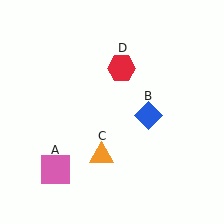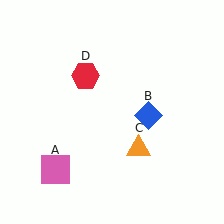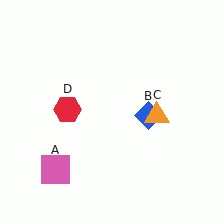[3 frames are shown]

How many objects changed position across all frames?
2 objects changed position: orange triangle (object C), red hexagon (object D).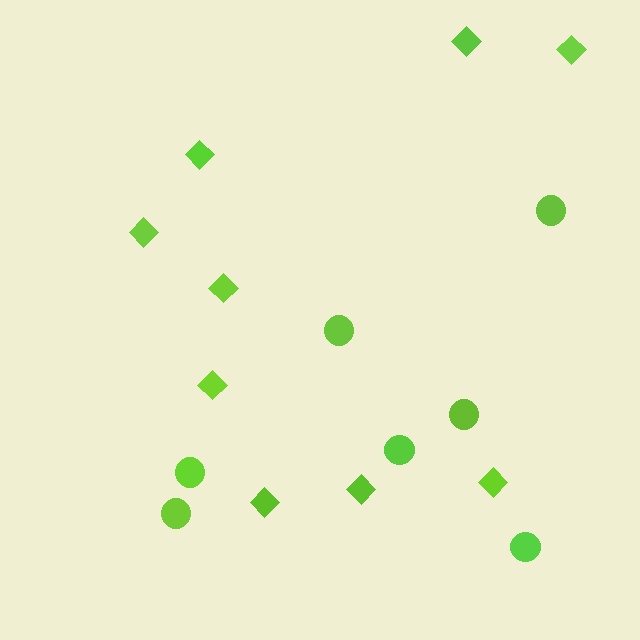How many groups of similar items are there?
There are 2 groups: one group of circles (7) and one group of diamonds (9).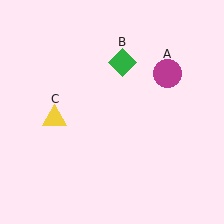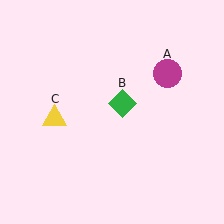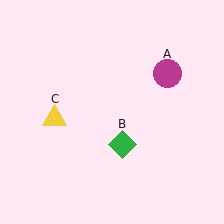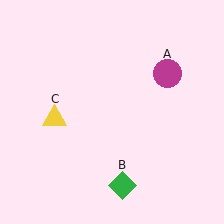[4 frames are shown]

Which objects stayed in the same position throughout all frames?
Magenta circle (object A) and yellow triangle (object C) remained stationary.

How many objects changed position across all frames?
1 object changed position: green diamond (object B).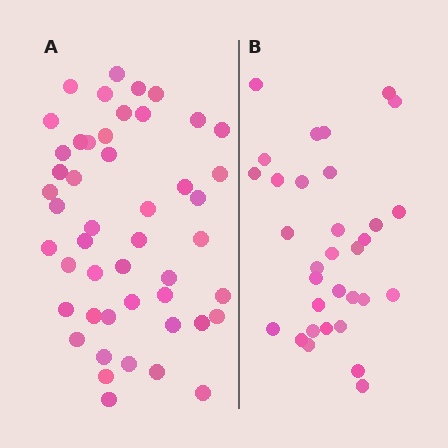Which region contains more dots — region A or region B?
Region A (the left region) has more dots.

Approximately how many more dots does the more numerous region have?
Region A has approximately 15 more dots than region B.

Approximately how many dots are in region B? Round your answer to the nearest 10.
About 30 dots. (The exact count is 32, which rounds to 30.)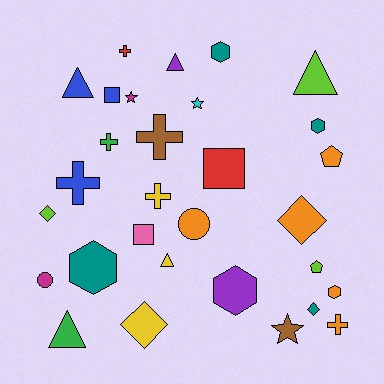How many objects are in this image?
There are 30 objects.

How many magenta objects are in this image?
There are 2 magenta objects.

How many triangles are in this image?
There are 5 triangles.